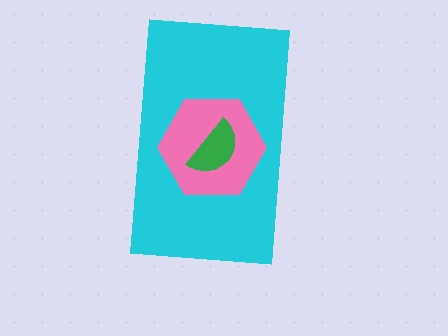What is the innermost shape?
The green semicircle.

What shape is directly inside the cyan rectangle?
The pink hexagon.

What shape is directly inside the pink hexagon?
The green semicircle.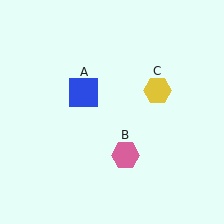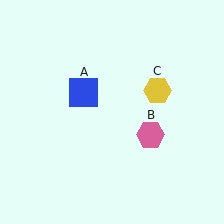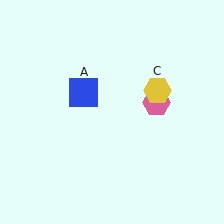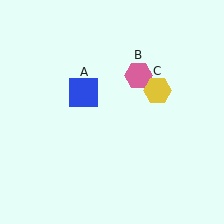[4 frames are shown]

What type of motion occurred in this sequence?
The pink hexagon (object B) rotated counterclockwise around the center of the scene.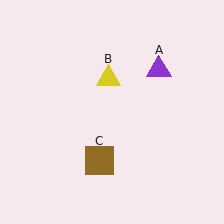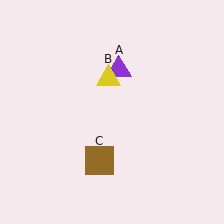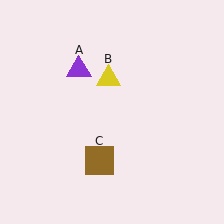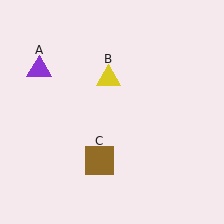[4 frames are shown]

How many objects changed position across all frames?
1 object changed position: purple triangle (object A).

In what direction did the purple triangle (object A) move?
The purple triangle (object A) moved left.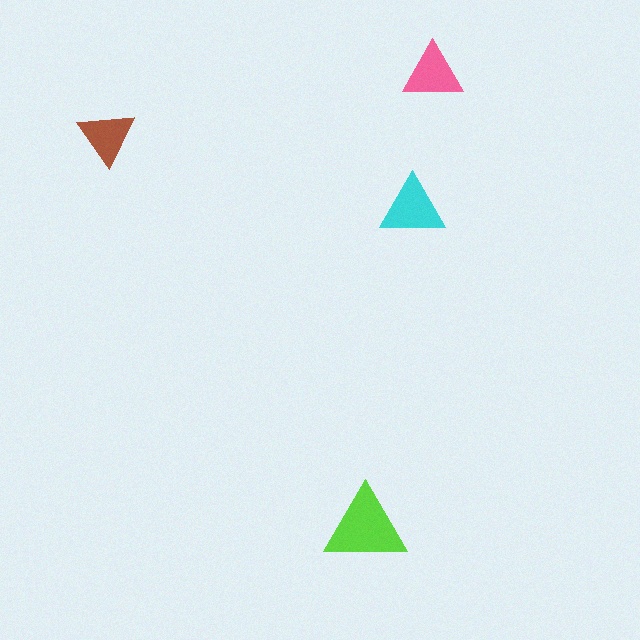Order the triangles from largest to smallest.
the lime one, the cyan one, the pink one, the brown one.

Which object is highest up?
The pink triangle is topmost.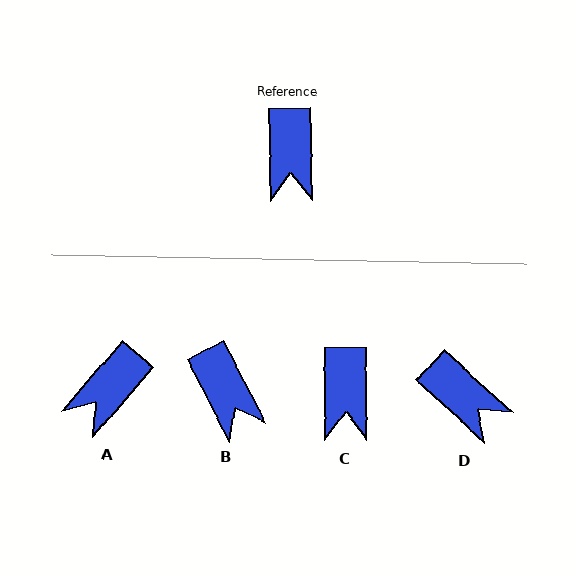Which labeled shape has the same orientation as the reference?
C.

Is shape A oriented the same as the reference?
No, it is off by about 41 degrees.